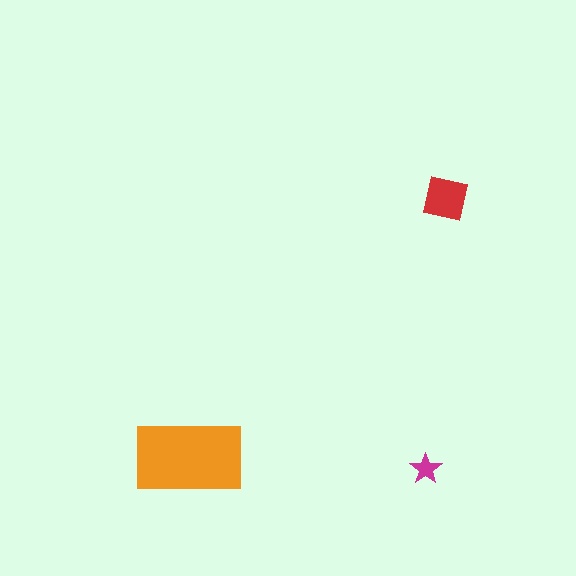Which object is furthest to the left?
The orange rectangle is leftmost.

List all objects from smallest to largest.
The magenta star, the red square, the orange rectangle.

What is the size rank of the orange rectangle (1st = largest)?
1st.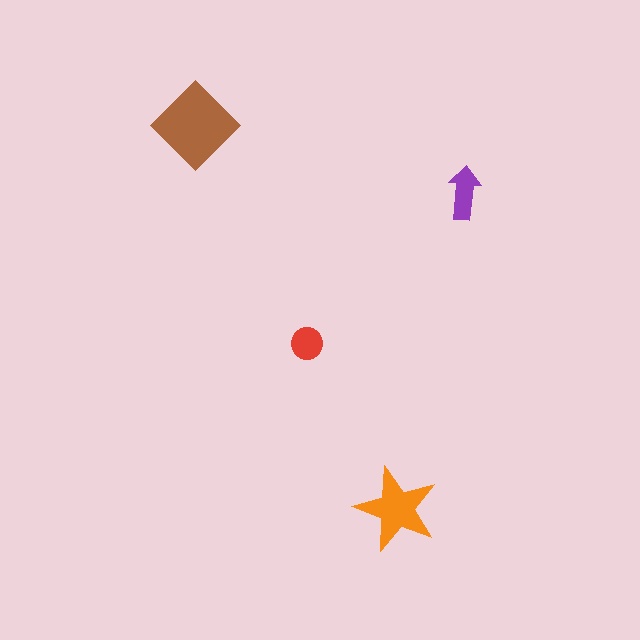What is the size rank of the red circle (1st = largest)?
4th.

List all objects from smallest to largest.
The red circle, the purple arrow, the orange star, the brown diamond.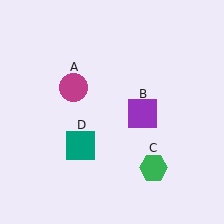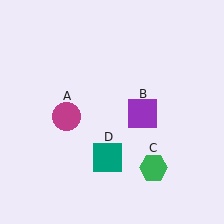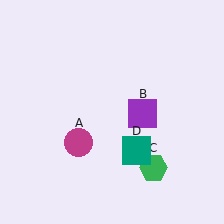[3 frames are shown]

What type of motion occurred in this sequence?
The magenta circle (object A), teal square (object D) rotated counterclockwise around the center of the scene.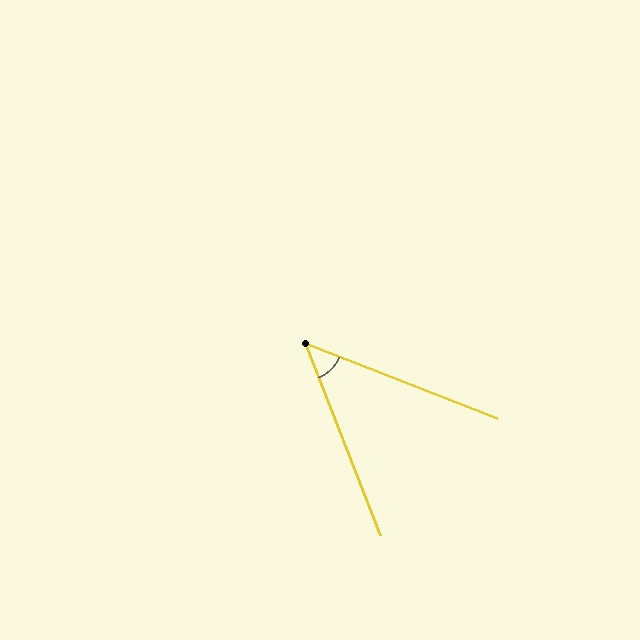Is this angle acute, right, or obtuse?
It is acute.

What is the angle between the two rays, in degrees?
Approximately 48 degrees.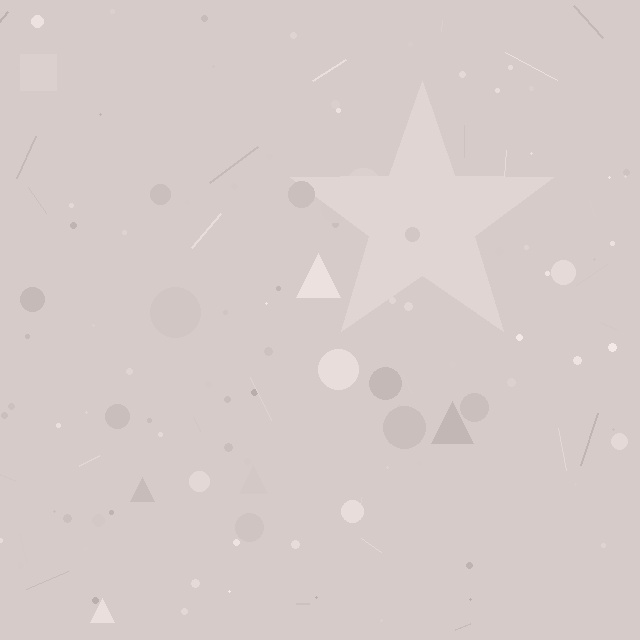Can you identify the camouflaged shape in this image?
The camouflaged shape is a star.